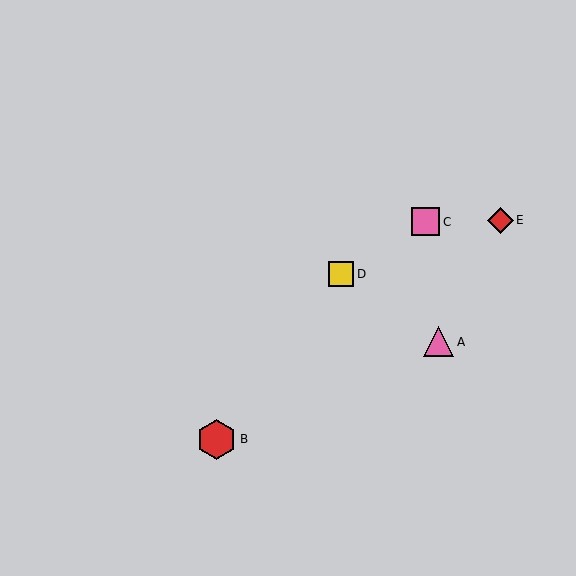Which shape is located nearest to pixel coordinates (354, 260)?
The yellow square (labeled D) at (341, 274) is nearest to that location.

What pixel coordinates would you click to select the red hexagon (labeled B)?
Click at (217, 439) to select the red hexagon B.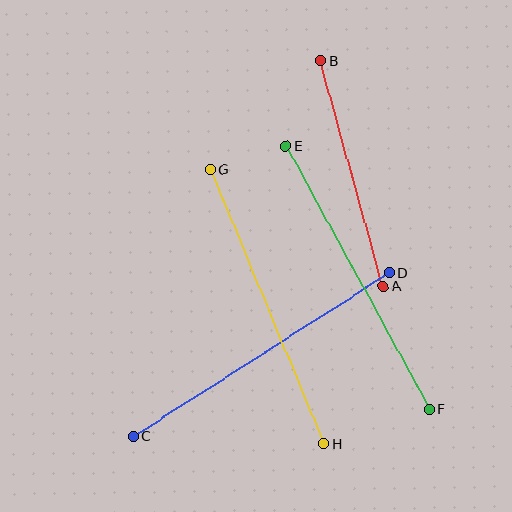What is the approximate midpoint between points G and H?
The midpoint is at approximately (267, 307) pixels.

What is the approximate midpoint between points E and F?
The midpoint is at approximately (358, 278) pixels.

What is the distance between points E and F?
The distance is approximately 300 pixels.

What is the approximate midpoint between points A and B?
The midpoint is at approximately (352, 173) pixels.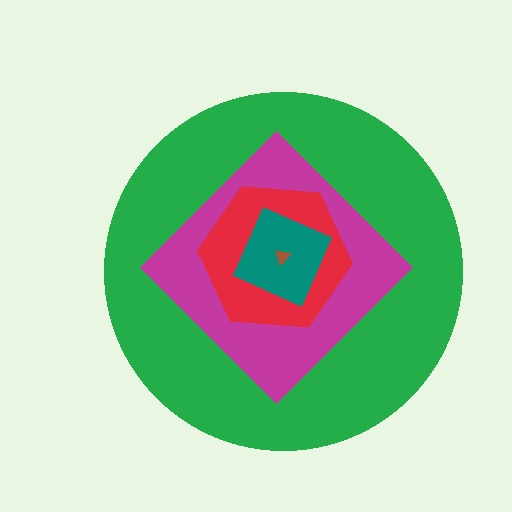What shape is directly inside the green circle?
The magenta diamond.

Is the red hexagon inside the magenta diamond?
Yes.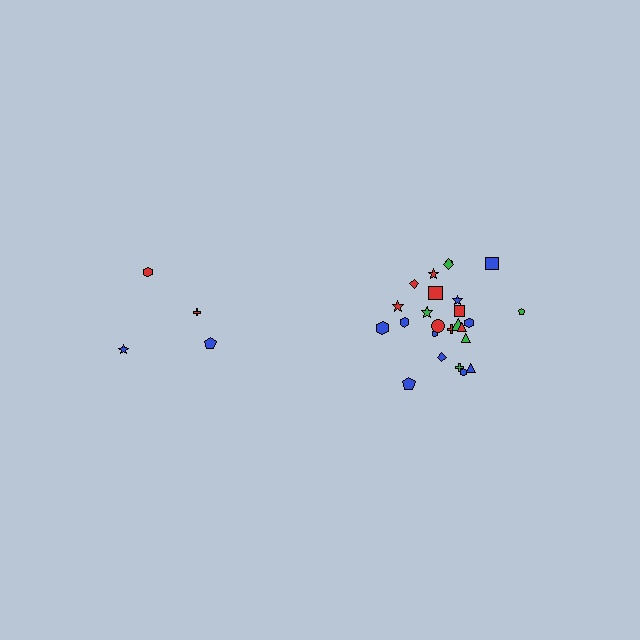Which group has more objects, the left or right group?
The right group.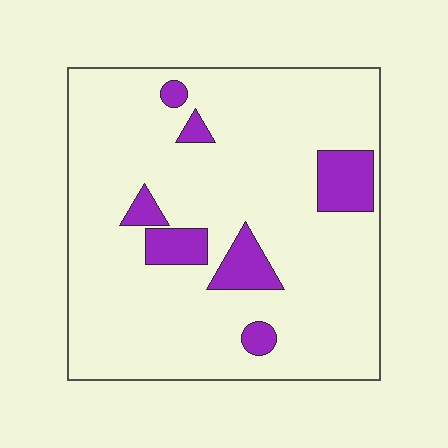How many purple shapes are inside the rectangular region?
7.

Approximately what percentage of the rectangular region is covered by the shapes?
Approximately 10%.